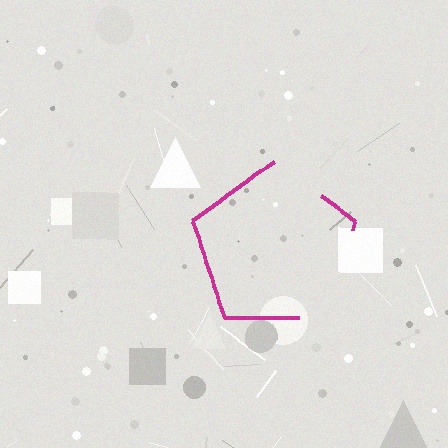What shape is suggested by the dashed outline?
The dashed outline suggests a pentagon.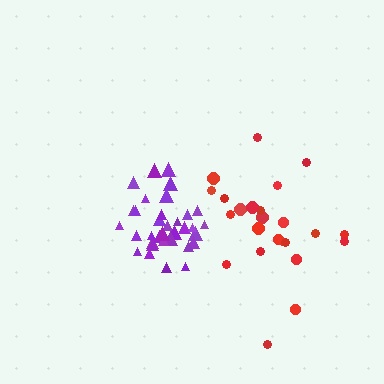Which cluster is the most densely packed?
Purple.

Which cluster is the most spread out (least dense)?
Red.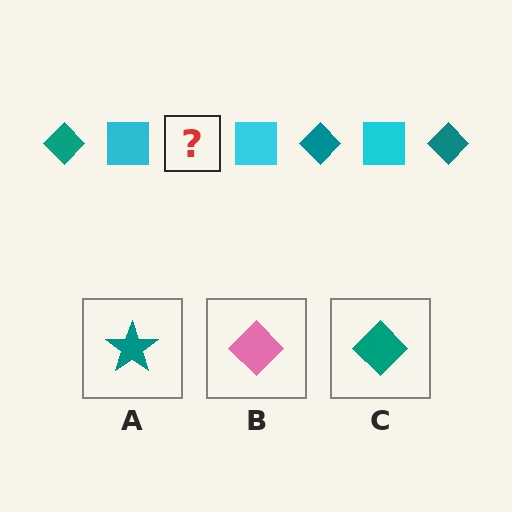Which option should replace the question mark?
Option C.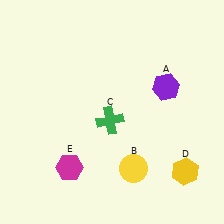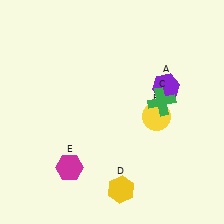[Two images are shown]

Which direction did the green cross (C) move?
The green cross (C) moved right.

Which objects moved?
The objects that moved are: the yellow circle (B), the green cross (C), the yellow hexagon (D).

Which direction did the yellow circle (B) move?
The yellow circle (B) moved up.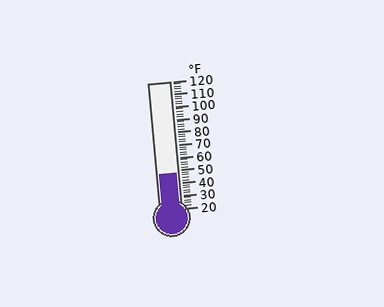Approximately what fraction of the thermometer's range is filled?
The thermometer is filled to approximately 30% of its range.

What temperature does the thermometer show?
The thermometer shows approximately 48°F.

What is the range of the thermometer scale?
The thermometer scale ranges from 20°F to 120°F.